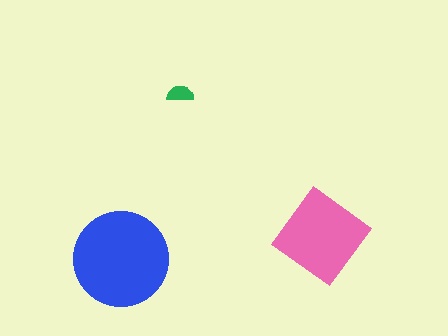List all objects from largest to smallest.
The blue circle, the pink diamond, the green semicircle.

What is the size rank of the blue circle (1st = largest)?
1st.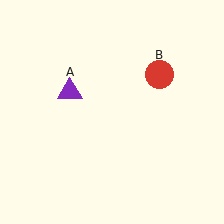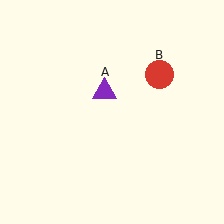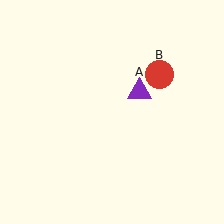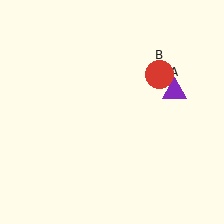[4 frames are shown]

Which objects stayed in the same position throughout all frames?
Red circle (object B) remained stationary.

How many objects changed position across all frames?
1 object changed position: purple triangle (object A).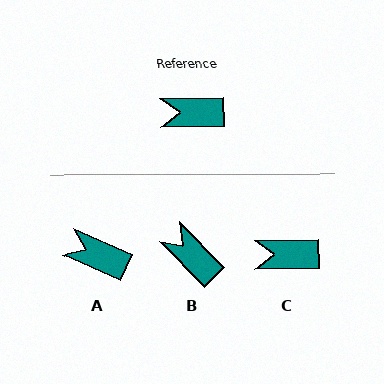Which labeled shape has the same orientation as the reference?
C.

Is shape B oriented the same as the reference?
No, it is off by about 47 degrees.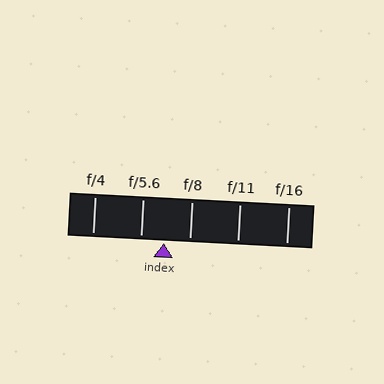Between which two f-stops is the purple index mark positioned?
The index mark is between f/5.6 and f/8.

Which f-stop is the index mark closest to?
The index mark is closest to f/5.6.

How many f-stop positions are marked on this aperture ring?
There are 5 f-stop positions marked.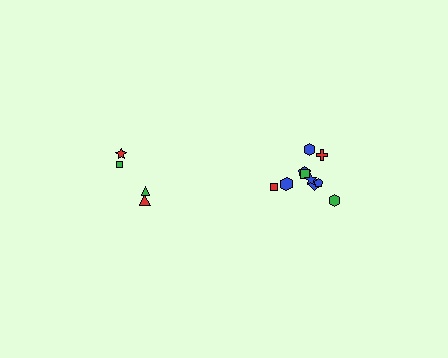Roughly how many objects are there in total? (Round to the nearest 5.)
Roughly 15 objects in total.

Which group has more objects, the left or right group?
The right group.